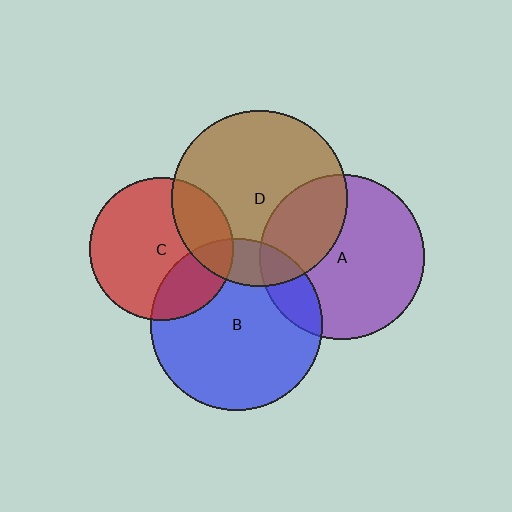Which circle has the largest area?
Circle D (brown).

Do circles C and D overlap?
Yes.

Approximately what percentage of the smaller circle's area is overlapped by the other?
Approximately 25%.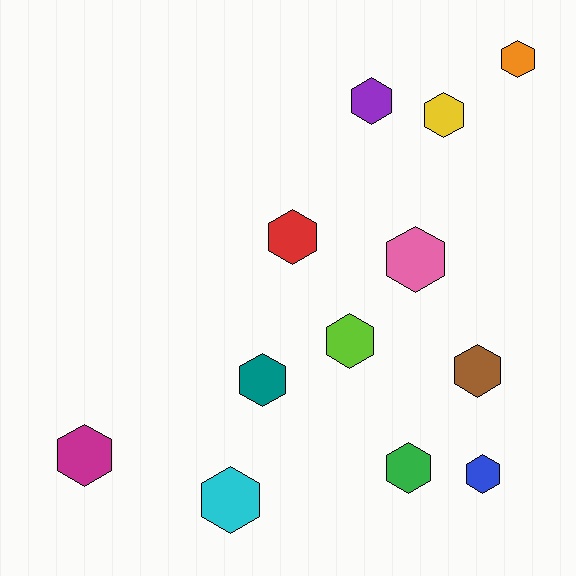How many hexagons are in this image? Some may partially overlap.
There are 12 hexagons.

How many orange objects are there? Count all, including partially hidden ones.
There is 1 orange object.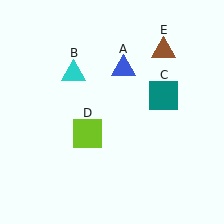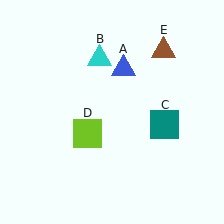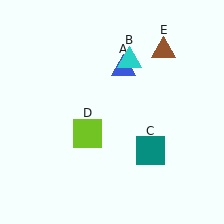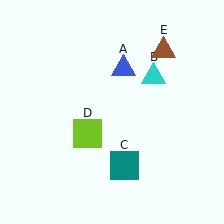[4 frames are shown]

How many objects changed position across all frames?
2 objects changed position: cyan triangle (object B), teal square (object C).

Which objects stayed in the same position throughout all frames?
Blue triangle (object A) and lime square (object D) and brown triangle (object E) remained stationary.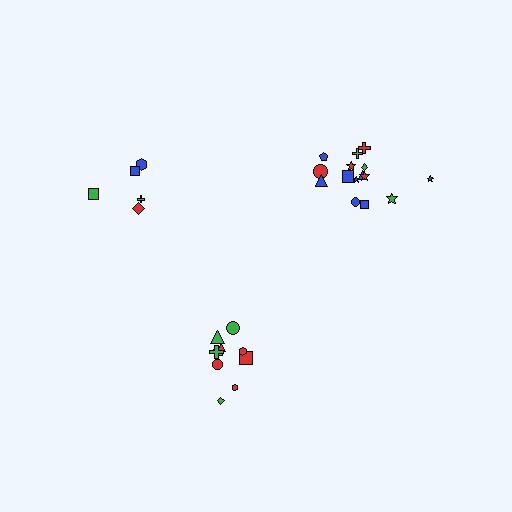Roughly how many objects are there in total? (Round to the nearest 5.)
Roughly 30 objects in total.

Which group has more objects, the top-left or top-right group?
The top-right group.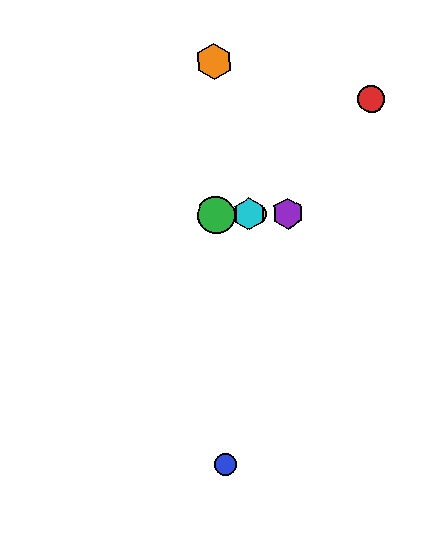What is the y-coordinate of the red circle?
The red circle is at y≈99.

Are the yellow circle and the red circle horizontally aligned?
No, the yellow circle is at y≈214 and the red circle is at y≈99.